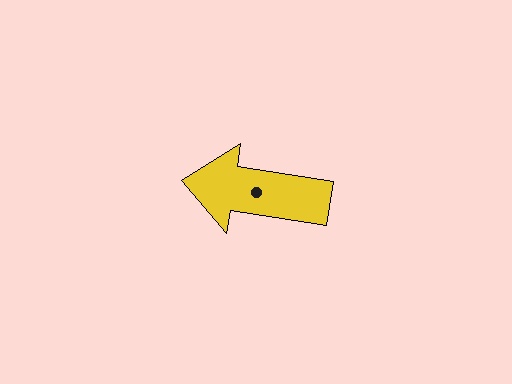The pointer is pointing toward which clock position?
Roughly 9 o'clock.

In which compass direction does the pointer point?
West.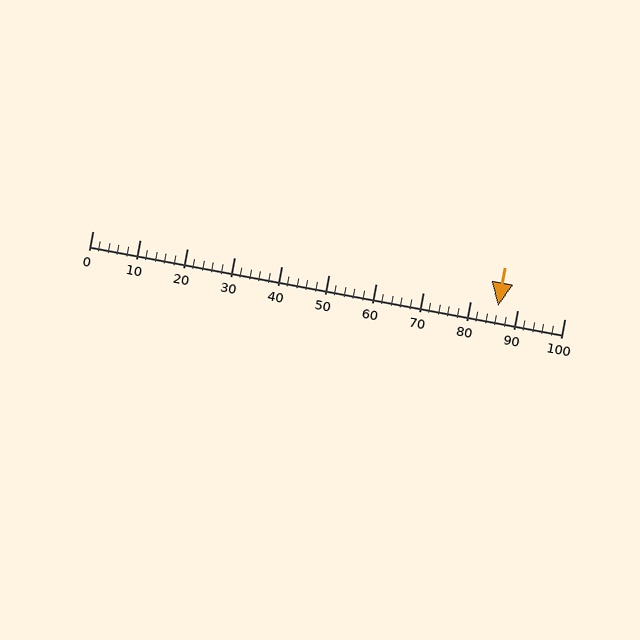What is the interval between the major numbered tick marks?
The major tick marks are spaced 10 units apart.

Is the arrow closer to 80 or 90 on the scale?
The arrow is closer to 90.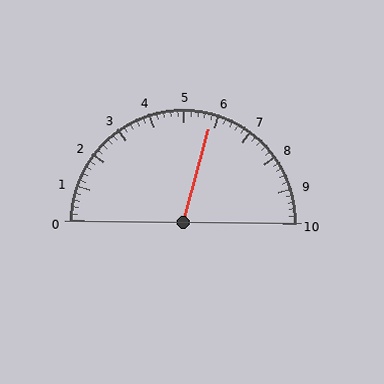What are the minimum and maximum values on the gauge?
The gauge ranges from 0 to 10.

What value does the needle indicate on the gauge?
The needle indicates approximately 5.8.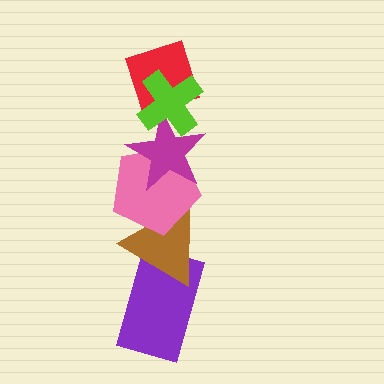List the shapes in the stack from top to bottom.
From top to bottom: the lime cross, the red diamond, the magenta star, the pink pentagon, the brown triangle, the purple rectangle.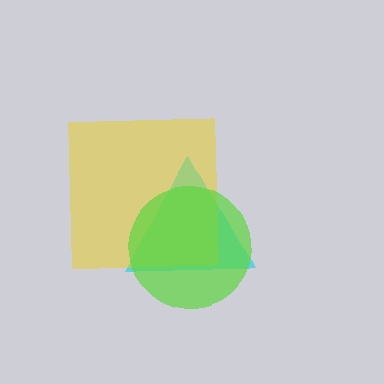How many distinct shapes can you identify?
There are 3 distinct shapes: a cyan triangle, a yellow square, a lime circle.